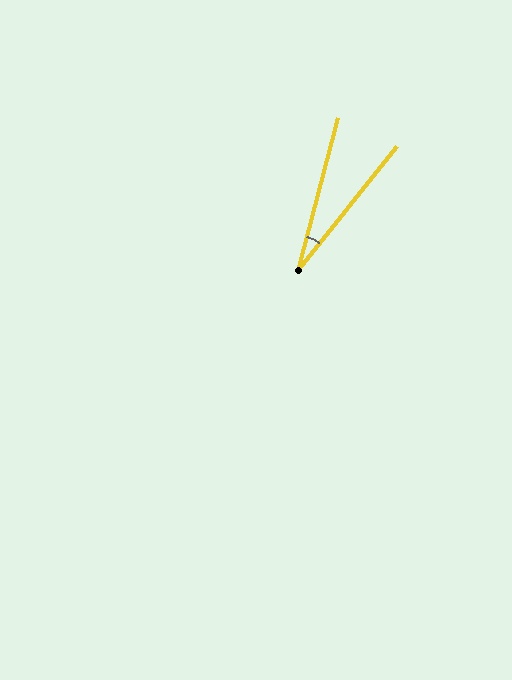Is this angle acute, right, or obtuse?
It is acute.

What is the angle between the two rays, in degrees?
Approximately 24 degrees.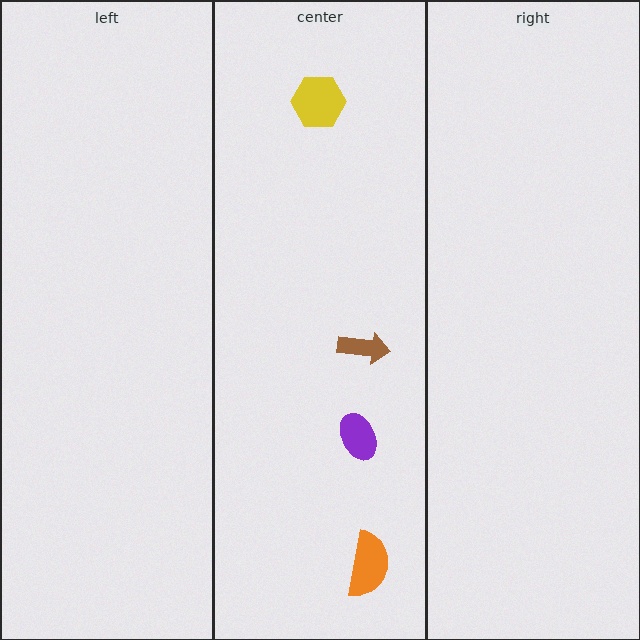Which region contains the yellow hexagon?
The center region.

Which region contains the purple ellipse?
The center region.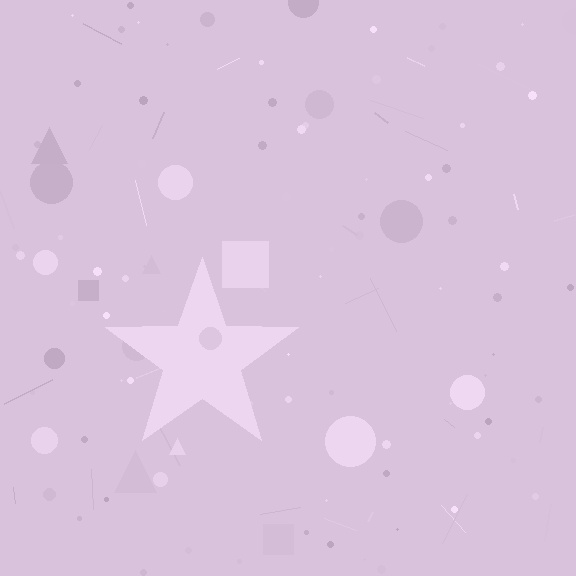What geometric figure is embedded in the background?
A star is embedded in the background.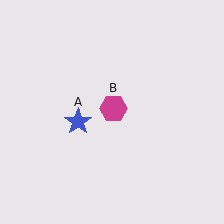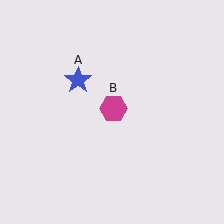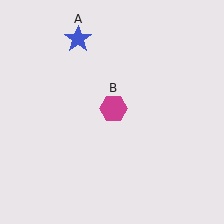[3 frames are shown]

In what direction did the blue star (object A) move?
The blue star (object A) moved up.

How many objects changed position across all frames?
1 object changed position: blue star (object A).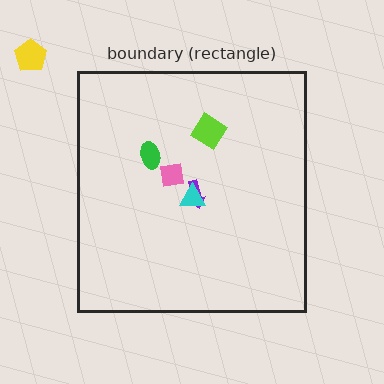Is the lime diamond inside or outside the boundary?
Inside.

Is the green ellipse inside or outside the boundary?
Inside.